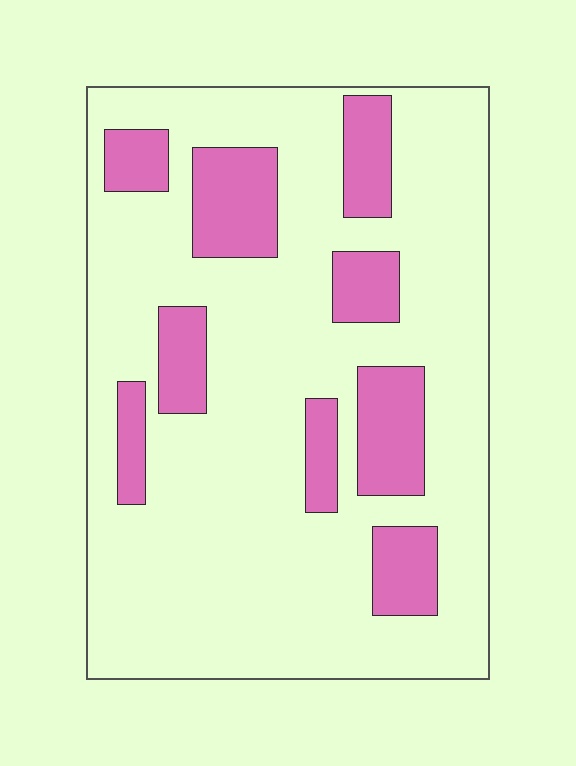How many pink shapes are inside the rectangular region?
9.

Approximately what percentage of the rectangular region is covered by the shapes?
Approximately 20%.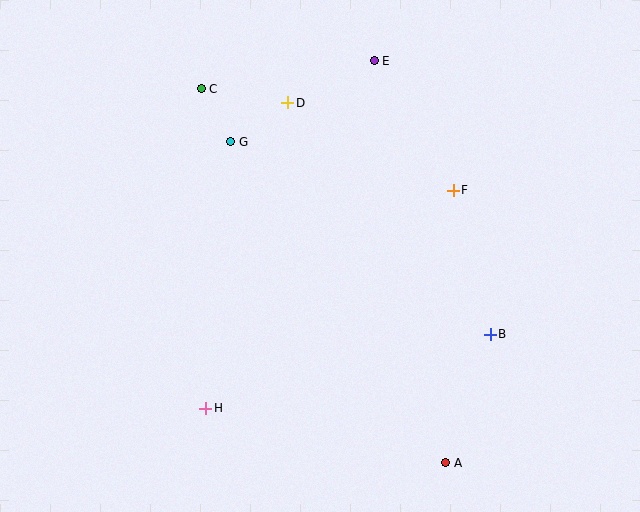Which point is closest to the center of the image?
Point G at (231, 142) is closest to the center.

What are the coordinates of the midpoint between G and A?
The midpoint between G and A is at (338, 302).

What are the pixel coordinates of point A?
Point A is at (446, 463).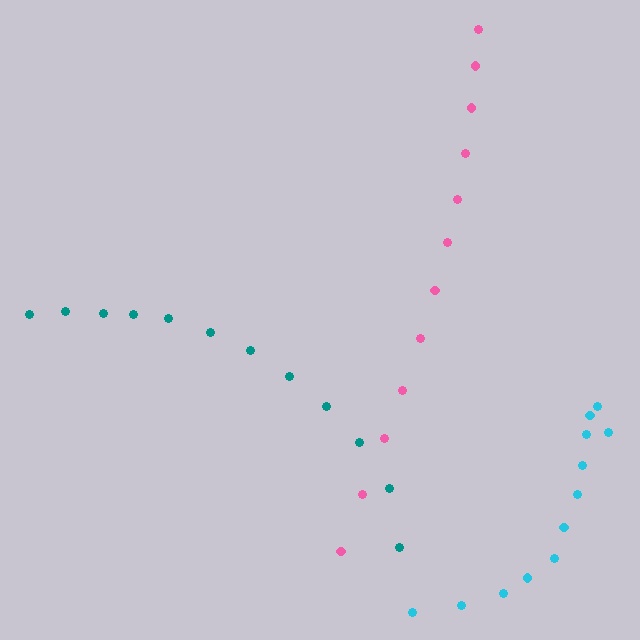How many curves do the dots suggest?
There are 3 distinct paths.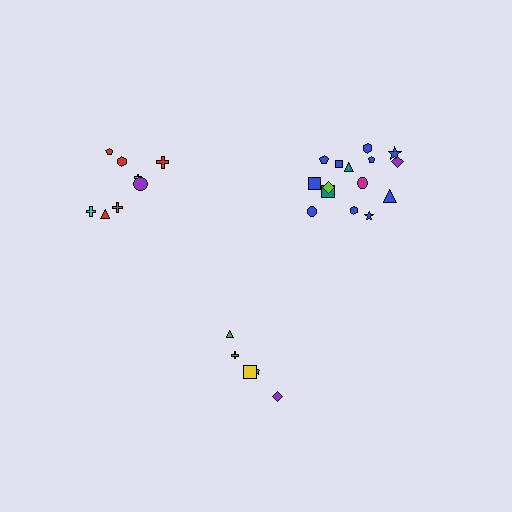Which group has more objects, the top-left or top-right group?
The top-right group.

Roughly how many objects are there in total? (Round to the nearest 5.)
Roughly 30 objects in total.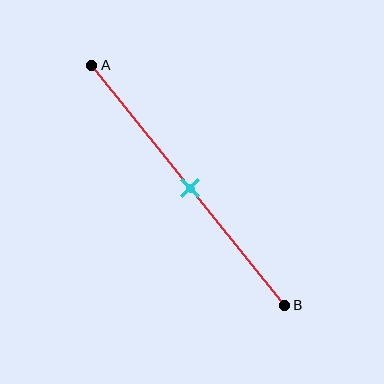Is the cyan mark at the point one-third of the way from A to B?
No, the mark is at about 50% from A, not at the 33% one-third point.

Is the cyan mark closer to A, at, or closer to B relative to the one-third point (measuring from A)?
The cyan mark is closer to point B than the one-third point of segment AB.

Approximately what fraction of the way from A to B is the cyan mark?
The cyan mark is approximately 50% of the way from A to B.